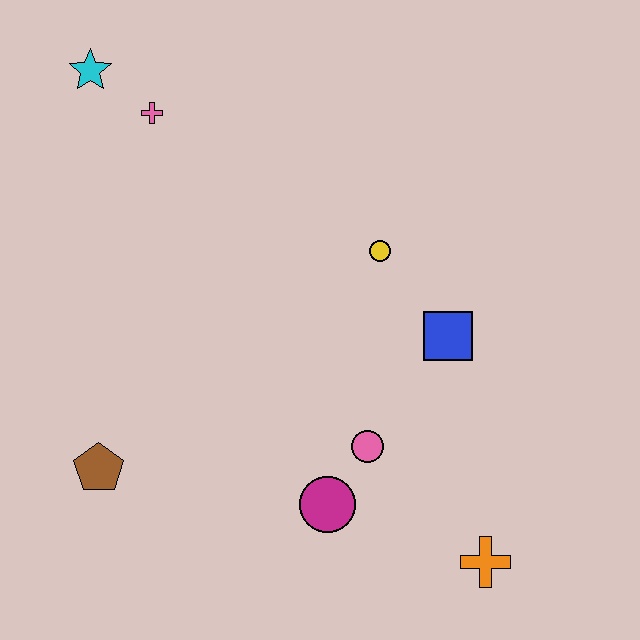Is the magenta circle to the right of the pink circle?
No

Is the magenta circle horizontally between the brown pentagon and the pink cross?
No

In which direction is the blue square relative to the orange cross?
The blue square is above the orange cross.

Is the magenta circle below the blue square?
Yes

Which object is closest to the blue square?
The yellow circle is closest to the blue square.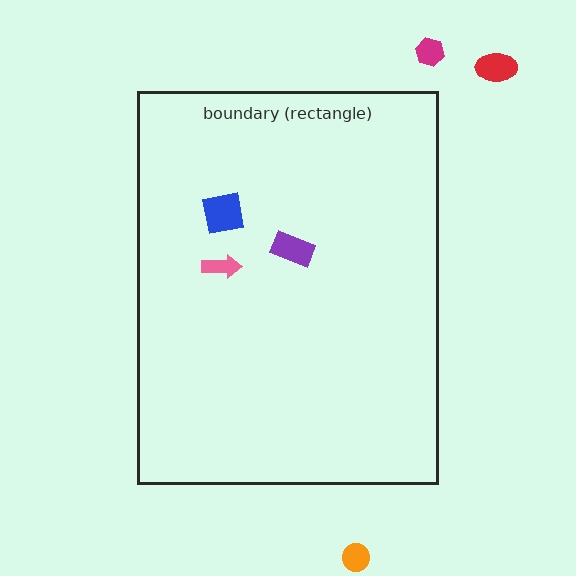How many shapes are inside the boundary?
3 inside, 3 outside.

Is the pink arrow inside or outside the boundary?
Inside.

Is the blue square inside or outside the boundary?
Inside.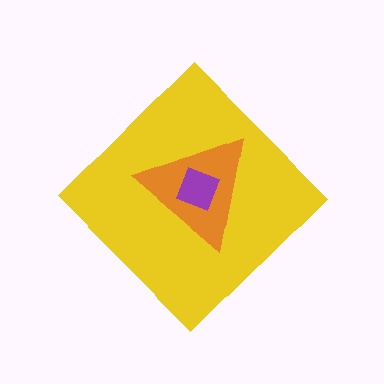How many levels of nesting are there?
3.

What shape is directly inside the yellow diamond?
The orange triangle.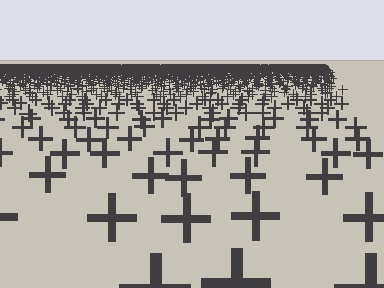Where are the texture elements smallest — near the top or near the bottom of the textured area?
Near the top.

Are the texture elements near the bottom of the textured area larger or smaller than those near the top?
Larger. Near the bottom, elements are closer to the viewer and appear at a bigger on-screen size.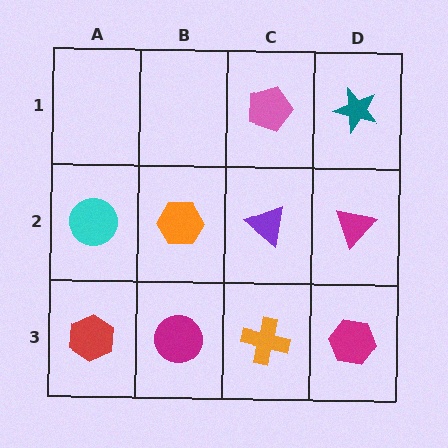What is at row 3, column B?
A magenta circle.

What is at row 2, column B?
An orange hexagon.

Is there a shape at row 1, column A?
No, that cell is empty.